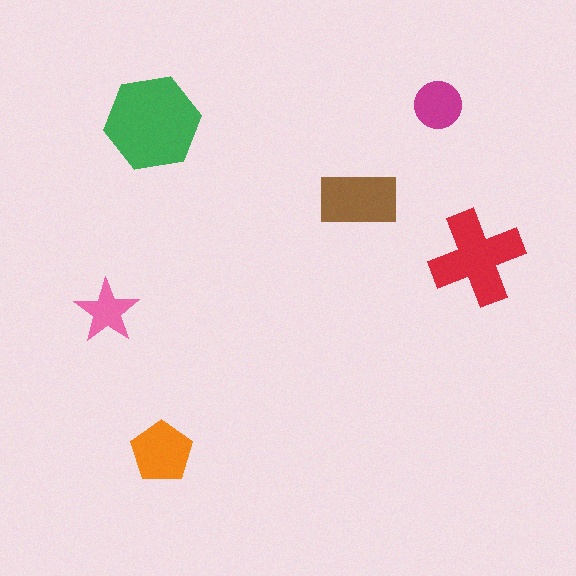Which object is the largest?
The green hexagon.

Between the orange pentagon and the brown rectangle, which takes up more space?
The brown rectangle.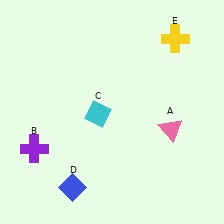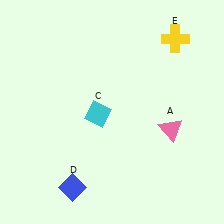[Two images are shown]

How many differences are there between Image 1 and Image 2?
There is 1 difference between the two images.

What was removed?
The purple cross (B) was removed in Image 2.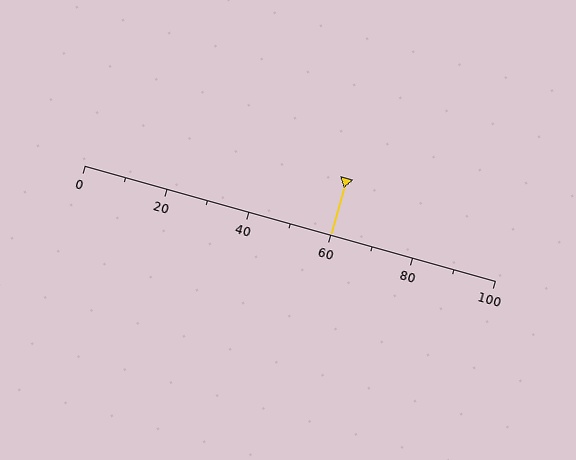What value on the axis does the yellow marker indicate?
The marker indicates approximately 60.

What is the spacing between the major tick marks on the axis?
The major ticks are spaced 20 apart.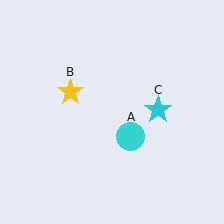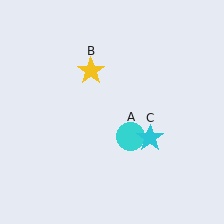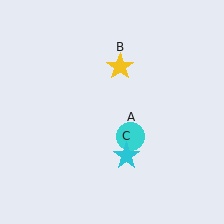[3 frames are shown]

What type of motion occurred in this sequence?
The yellow star (object B), cyan star (object C) rotated clockwise around the center of the scene.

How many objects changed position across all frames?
2 objects changed position: yellow star (object B), cyan star (object C).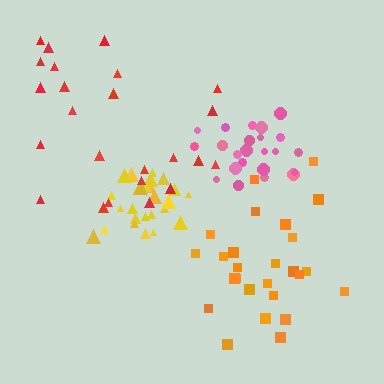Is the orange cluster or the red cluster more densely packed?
Orange.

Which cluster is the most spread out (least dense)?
Red.